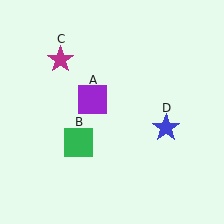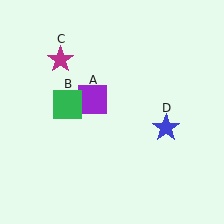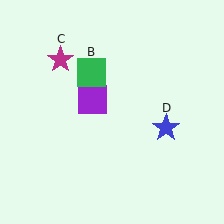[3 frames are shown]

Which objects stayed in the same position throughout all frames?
Purple square (object A) and magenta star (object C) and blue star (object D) remained stationary.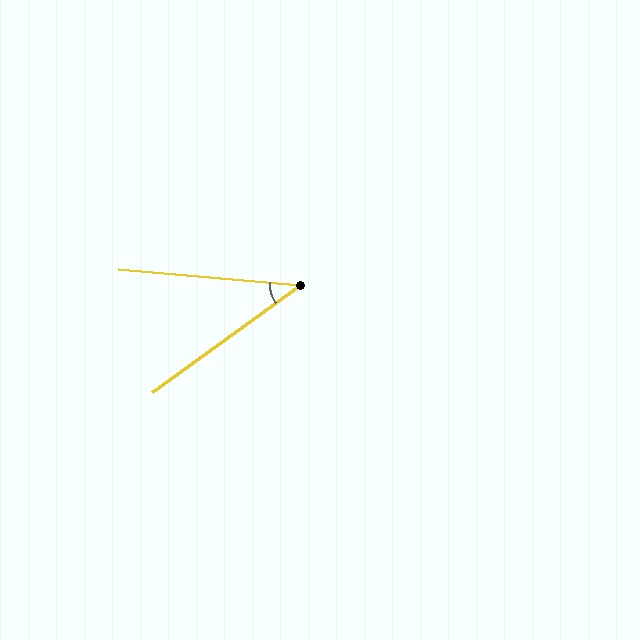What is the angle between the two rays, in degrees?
Approximately 41 degrees.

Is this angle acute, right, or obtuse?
It is acute.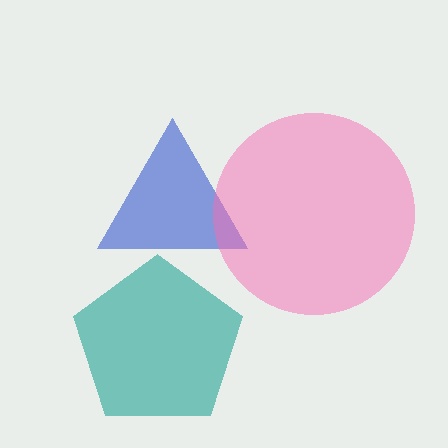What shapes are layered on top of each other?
The layered shapes are: a blue triangle, a pink circle, a teal pentagon.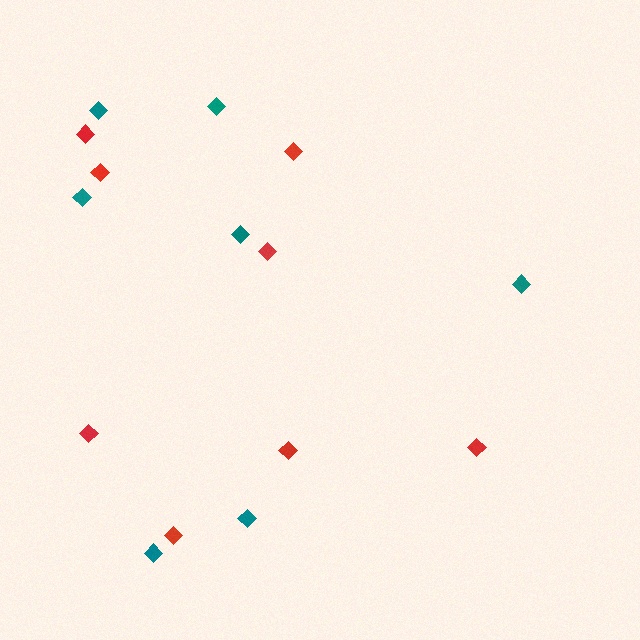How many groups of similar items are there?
There are 2 groups: one group of teal diamonds (7) and one group of red diamonds (8).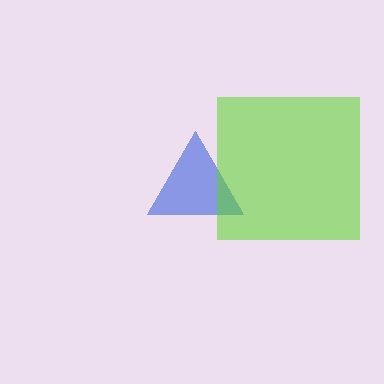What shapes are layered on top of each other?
The layered shapes are: a blue triangle, a lime square.